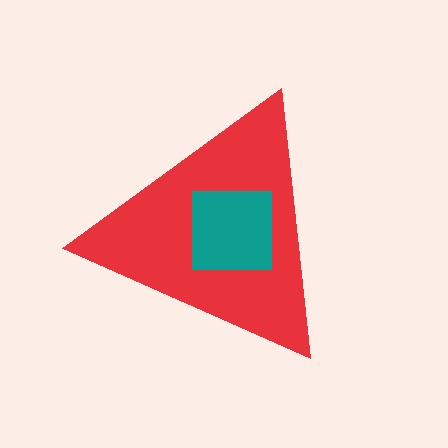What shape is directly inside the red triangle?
The teal square.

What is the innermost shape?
The teal square.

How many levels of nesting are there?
2.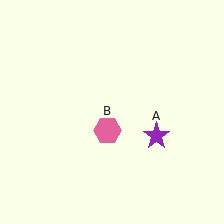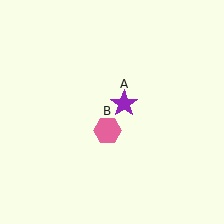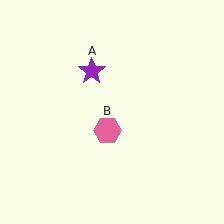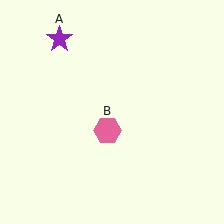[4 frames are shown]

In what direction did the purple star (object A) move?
The purple star (object A) moved up and to the left.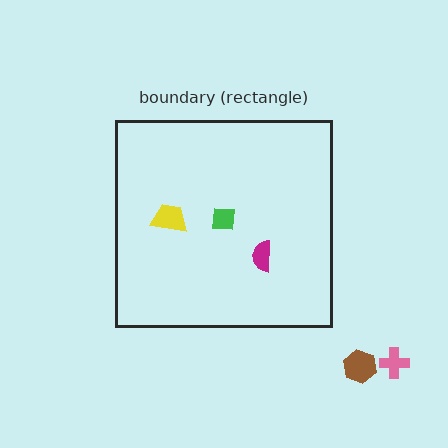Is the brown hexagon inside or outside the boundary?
Outside.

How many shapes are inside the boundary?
3 inside, 2 outside.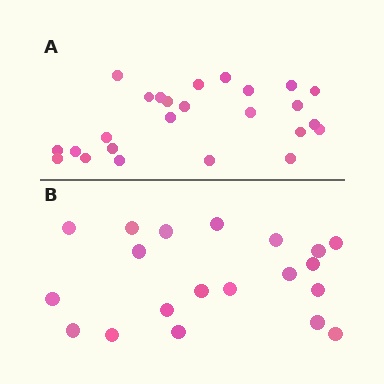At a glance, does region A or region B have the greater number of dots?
Region A (the top region) has more dots.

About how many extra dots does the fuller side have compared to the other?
Region A has about 5 more dots than region B.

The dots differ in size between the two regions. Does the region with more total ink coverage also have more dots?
No. Region B has more total ink coverage because its dots are larger, but region A actually contains more individual dots. Total area can be misleading — the number of items is what matters here.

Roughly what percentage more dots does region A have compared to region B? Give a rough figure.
About 25% more.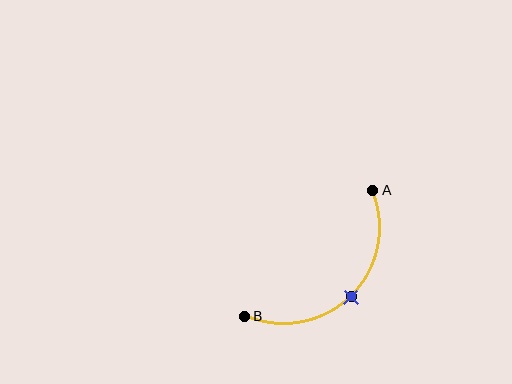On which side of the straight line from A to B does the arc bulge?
The arc bulges below and to the right of the straight line connecting A and B.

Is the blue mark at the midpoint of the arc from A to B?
Yes. The blue mark lies on the arc at equal arc-length from both A and B — it is the arc midpoint.